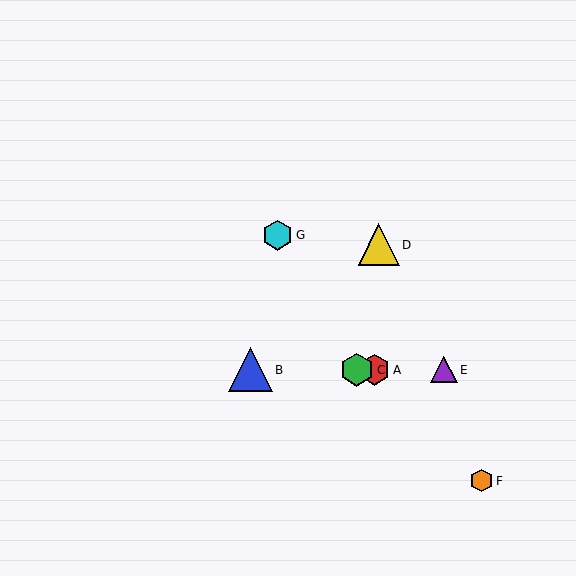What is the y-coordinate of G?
Object G is at y≈235.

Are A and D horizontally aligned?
No, A is at y≈370 and D is at y≈245.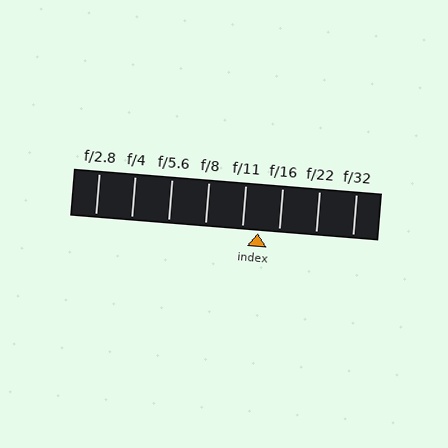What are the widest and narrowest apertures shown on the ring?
The widest aperture shown is f/2.8 and the narrowest is f/32.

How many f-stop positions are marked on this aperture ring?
There are 8 f-stop positions marked.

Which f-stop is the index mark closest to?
The index mark is closest to f/11.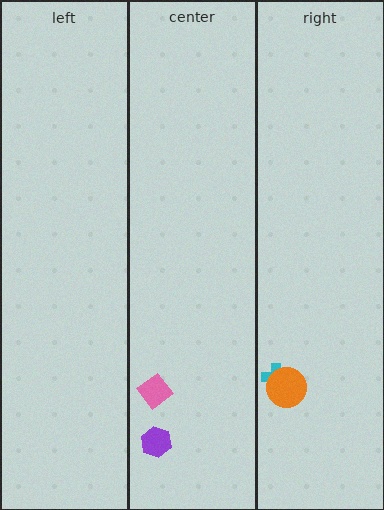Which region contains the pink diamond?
The center region.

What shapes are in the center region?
The pink diamond, the purple hexagon.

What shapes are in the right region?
The cyan cross, the orange circle.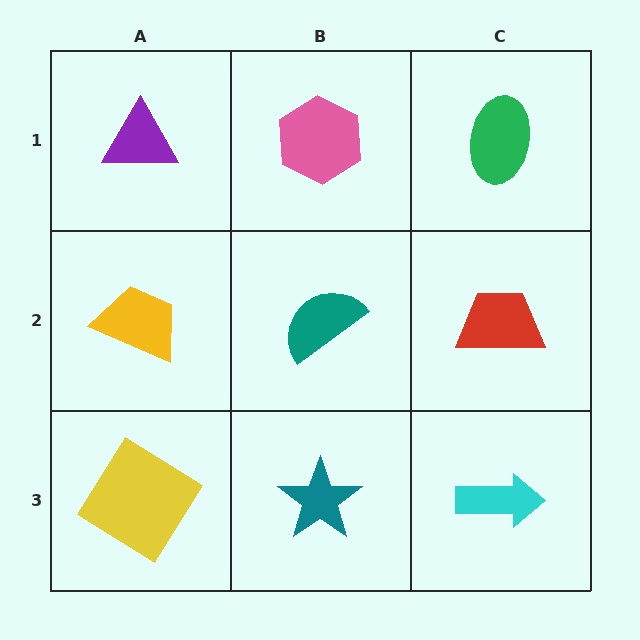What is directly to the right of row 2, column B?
A red trapezoid.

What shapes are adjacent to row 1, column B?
A teal semicircle (row 2, column B), a purple triangle (row 1, column A), a green ellipse (row 1, column C).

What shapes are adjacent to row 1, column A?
A yellow trapezoid (row 2, column A), a pink hexagon (row 1, column B).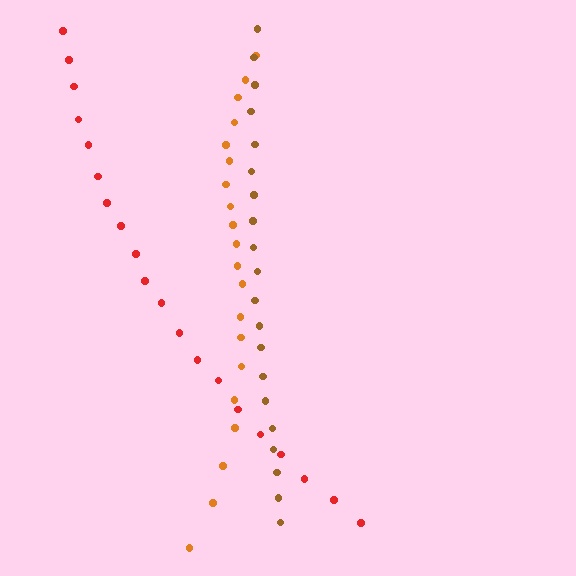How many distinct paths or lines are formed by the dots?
There are 3 distinct paths.